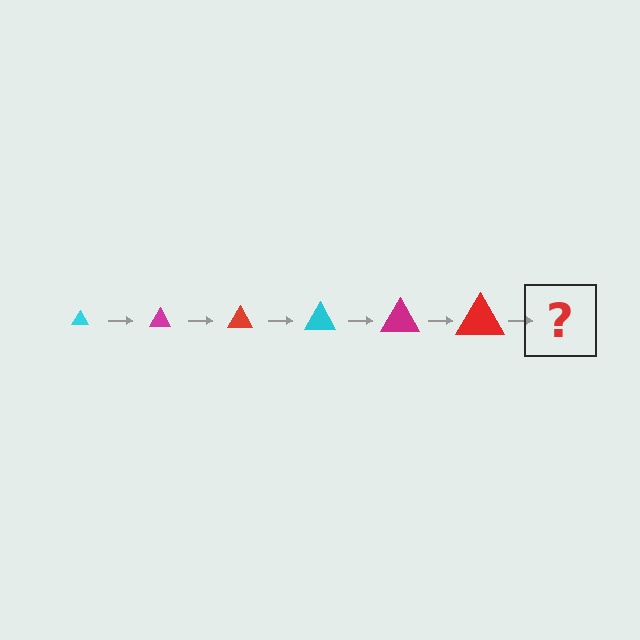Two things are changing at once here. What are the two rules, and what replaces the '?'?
The two rules are that the triangle grows larger each step and the color cycles through cyan, magenta, and red. The '?' should be a cyan triangle, larger than the previous one.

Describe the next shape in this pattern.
It should be a cyan triangle, larger than the previous one.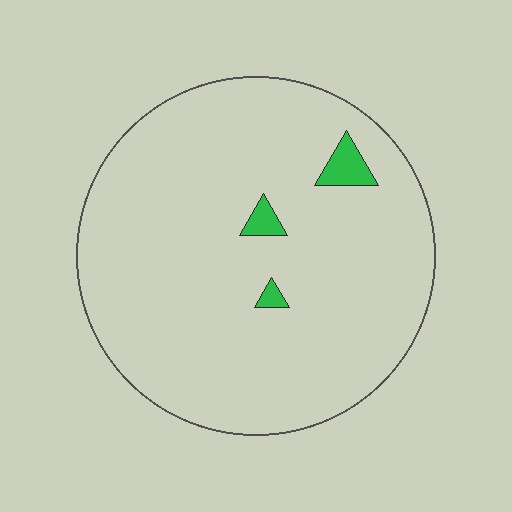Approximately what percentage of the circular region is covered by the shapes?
Approximately 5%.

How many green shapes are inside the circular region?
3.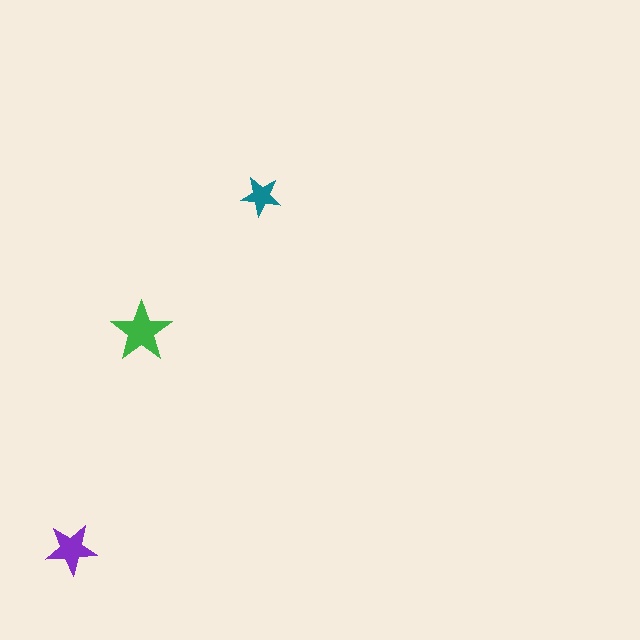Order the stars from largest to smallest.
the green one, the purple one, the teal one.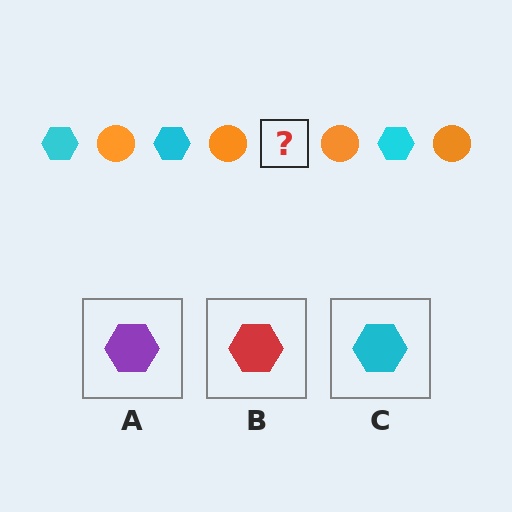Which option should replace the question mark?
Option C.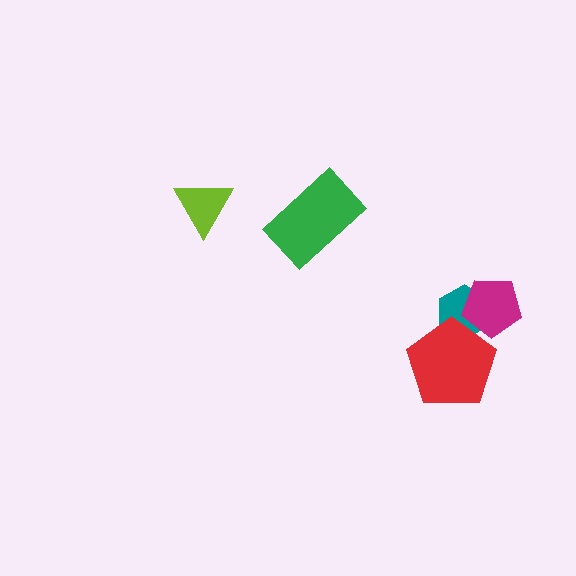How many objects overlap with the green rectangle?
0 objects overlap with the green rectangle.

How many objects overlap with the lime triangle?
0 objects overlap with the lime triangle.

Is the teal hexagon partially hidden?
Yes, it is partially covered by another shape.